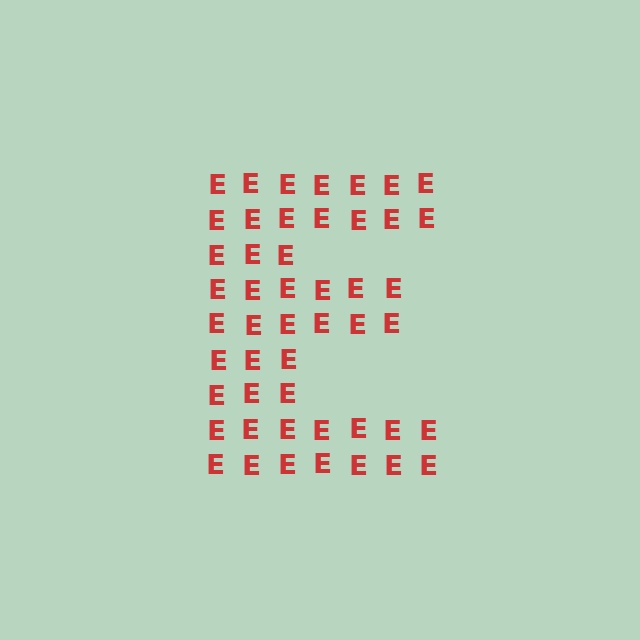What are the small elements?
The small elements are letter E's.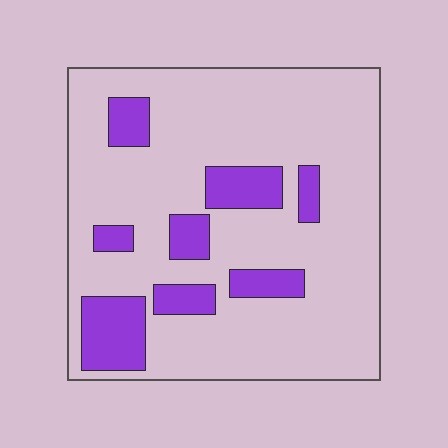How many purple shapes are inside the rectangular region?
8.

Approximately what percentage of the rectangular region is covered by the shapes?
Approximately 20%.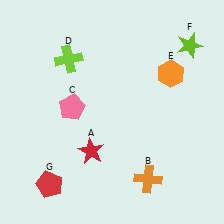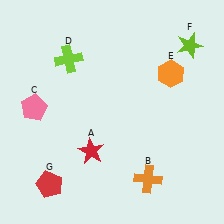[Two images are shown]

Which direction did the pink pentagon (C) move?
The pink pentagon (C) moved left.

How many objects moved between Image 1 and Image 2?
1 object moved between the two images.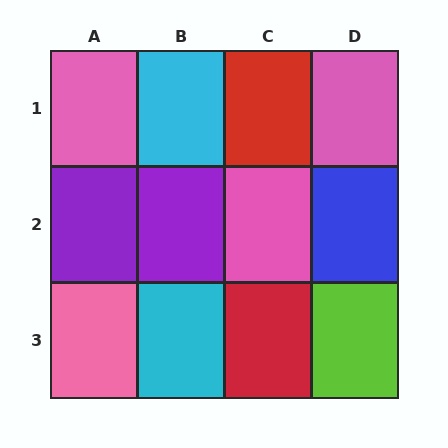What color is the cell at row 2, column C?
Pink.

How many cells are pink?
4 cells are pink.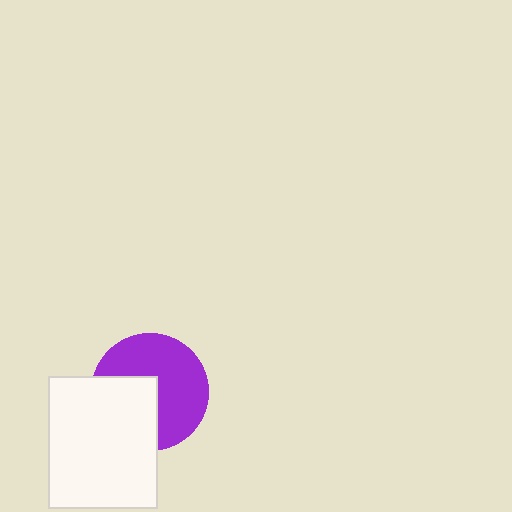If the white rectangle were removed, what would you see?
You would see the complete purple circle.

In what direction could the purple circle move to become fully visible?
The purple circle could move toward the upper-right. That would shift it out from behind the white rectangle entirely.